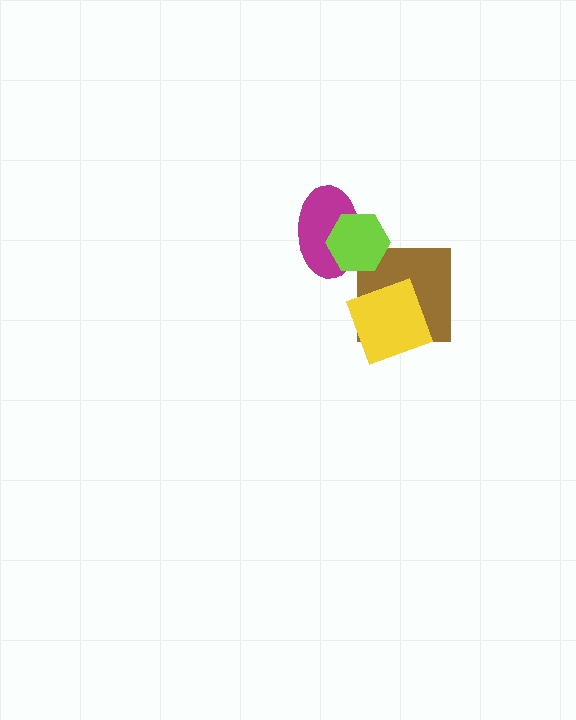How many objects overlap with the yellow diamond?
1 object overlaps with the yellow diamond.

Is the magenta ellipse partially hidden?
Yes, it is partially covered by another shape.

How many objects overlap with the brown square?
2 objects overlap with the brown square.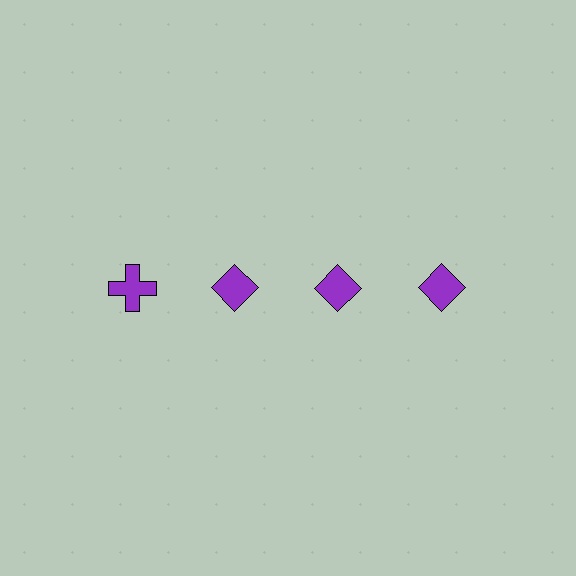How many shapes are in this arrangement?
There are 4 shapes arranged in a grid pattern.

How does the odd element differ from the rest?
It has a different shape: cross instead of diamond.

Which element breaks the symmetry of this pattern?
The purple cross in the top row, leftmost column breaks the symmetry. All other shapes are purple diamonds.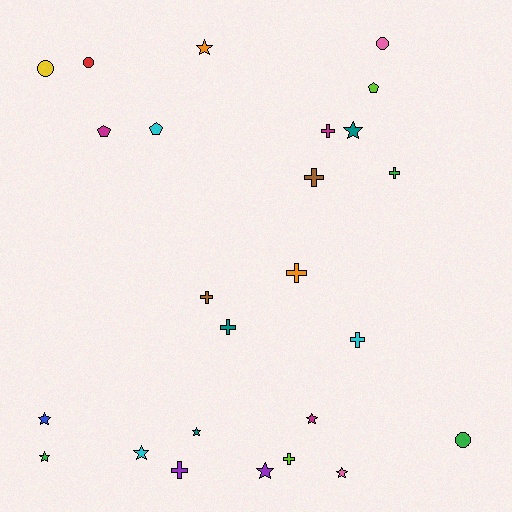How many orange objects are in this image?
There are 2 orange objects.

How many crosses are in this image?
There are 9 crosses.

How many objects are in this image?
There are 25 objects.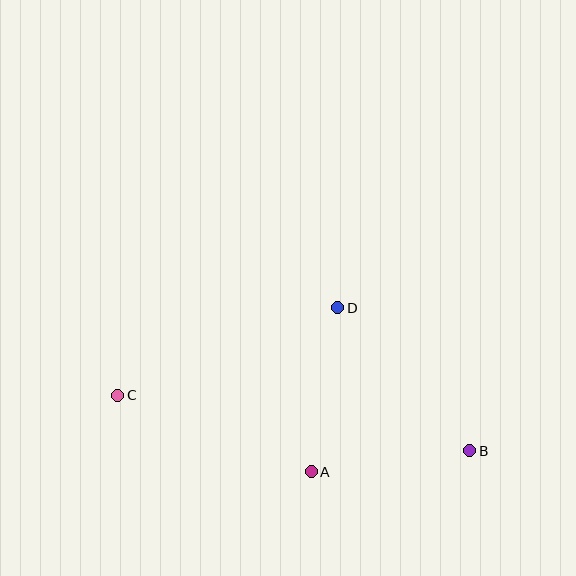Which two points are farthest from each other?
Points B and C are farthest from each other.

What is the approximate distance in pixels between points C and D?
The distance between C and D is approximately 237 pixels.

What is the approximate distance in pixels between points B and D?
The distance between B and D is approximately 194 pixels.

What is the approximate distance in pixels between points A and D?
The distance between A and D is approximately 166 pixels.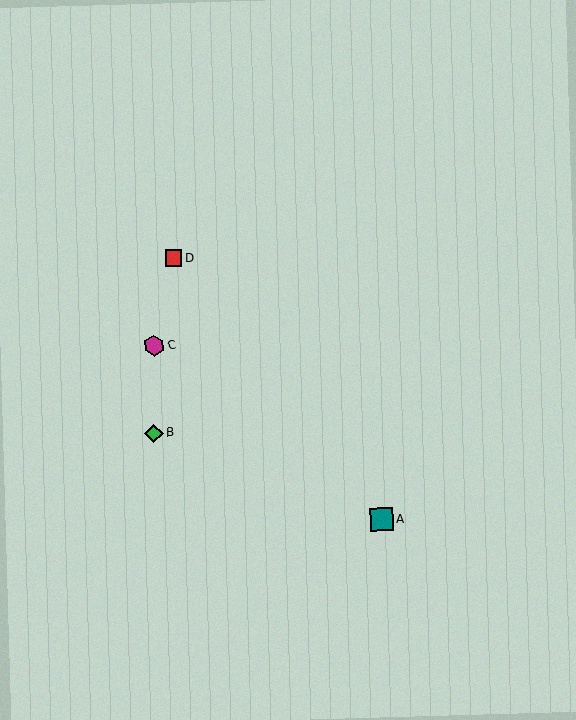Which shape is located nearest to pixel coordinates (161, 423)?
The green diamond (labeled B) at (154, 433) is nearest to that location.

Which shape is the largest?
The teal square (labeled A) is the largest.